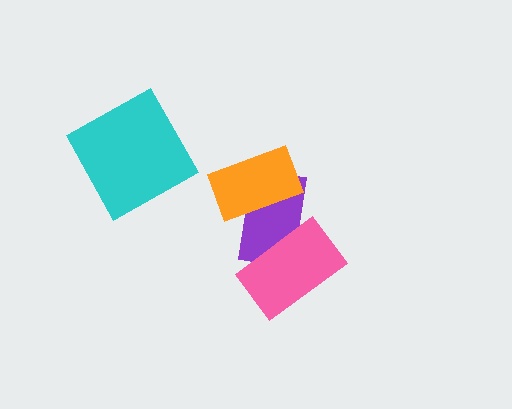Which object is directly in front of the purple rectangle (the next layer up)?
The orange rectangle is directly in front of the purple rectangle.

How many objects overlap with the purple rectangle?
2 objects overlap with the purple rectangle.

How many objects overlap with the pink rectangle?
1 object overlaps with the pink rectangle.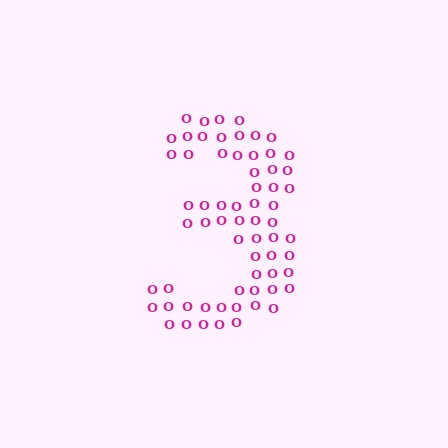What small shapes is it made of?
It is made of small letter O's.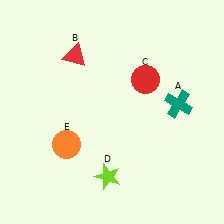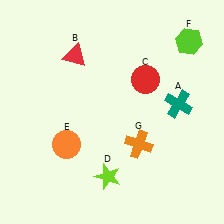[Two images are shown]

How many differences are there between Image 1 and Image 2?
There are 2 differences between the two images.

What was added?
A lime hexagon (F), an orange cross (G) were added in Image 2.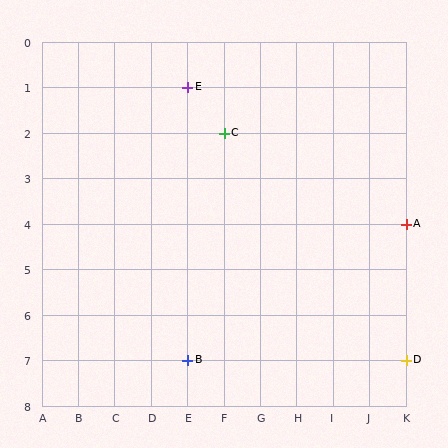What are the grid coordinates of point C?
Point C is at grid coordinates (F, 2).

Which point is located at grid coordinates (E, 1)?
Point E is at (E, 1).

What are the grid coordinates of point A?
Point A is at grid coordinates (K, 4).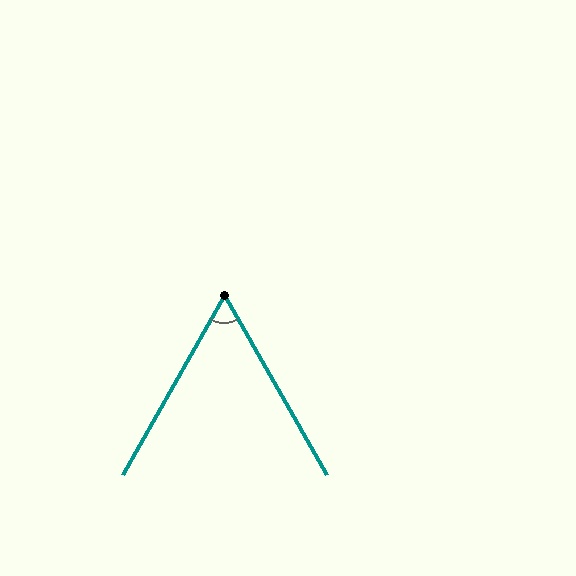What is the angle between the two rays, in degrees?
Approximately 59 degrees.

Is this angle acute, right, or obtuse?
It is acute.